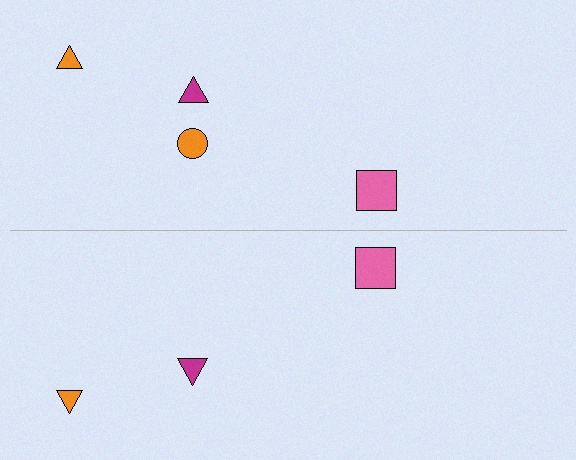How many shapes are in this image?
There are 7 shapes in this image.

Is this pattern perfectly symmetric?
No, the pattern is not perfectly symmetric. A orange circle is missing from the bottom side.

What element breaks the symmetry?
A orange circle is missing from the bottom side.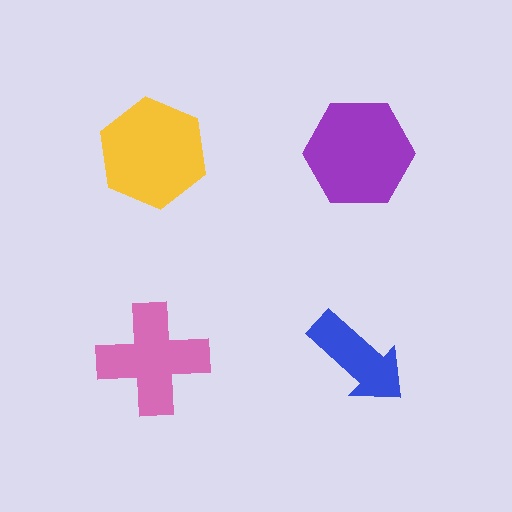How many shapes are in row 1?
2 shapes.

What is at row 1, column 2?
A purple hexagon.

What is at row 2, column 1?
A pink cross.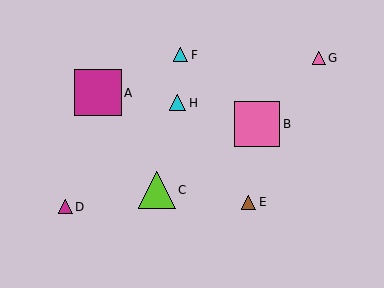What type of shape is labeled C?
Shape C is a lime triangle.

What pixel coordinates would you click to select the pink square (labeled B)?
Click at (257, 124) to select the pink square B.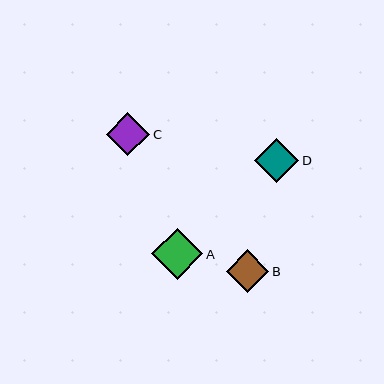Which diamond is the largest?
Diamond A is the largest with a size of approximately 51 pixels.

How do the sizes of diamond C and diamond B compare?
Diamond C and diamond B are approximately the same size.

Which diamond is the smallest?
Diamond B is the smallest with a size of approximately 42 pixels.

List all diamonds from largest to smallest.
From largest to smallest: A, D, C, B.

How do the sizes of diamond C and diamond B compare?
Diamond C and diamond B are approximately the same size.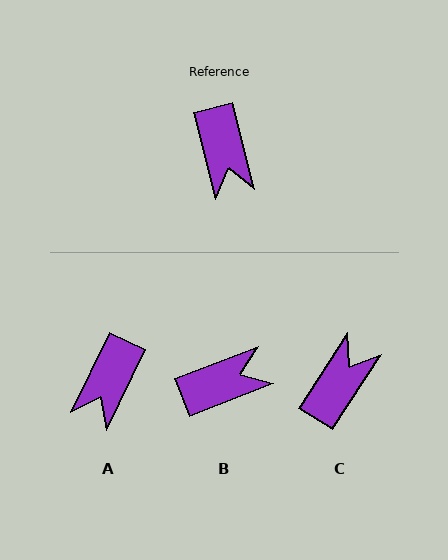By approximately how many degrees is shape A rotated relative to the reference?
Approximately 40 degrees clockwise.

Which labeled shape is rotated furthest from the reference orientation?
C, about 133 degrees away.